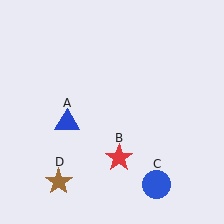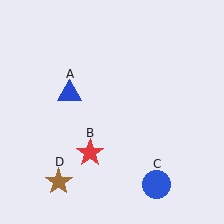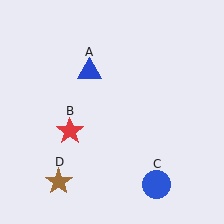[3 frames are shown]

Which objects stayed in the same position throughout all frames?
Blue circle (object C) and brown star (object D) remained stationary.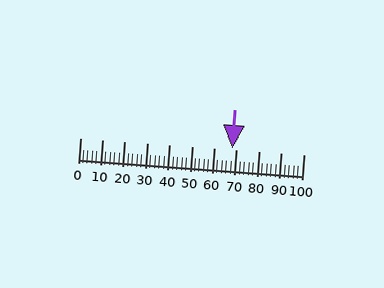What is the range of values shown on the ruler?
The ruler shows values from 0 to 100.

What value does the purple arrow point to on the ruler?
The purple arrow points to approximately 68.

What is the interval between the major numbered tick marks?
The major tick marks are spaced 10 units apart.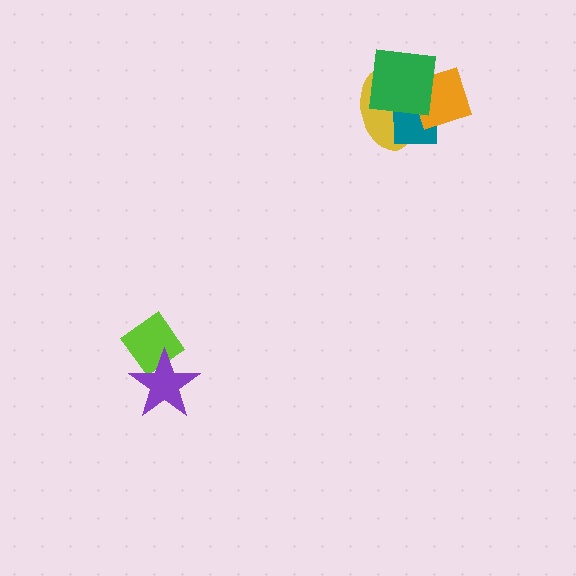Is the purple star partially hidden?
No, no other shape covers it.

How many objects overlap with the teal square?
3 objects overlap with the teal square.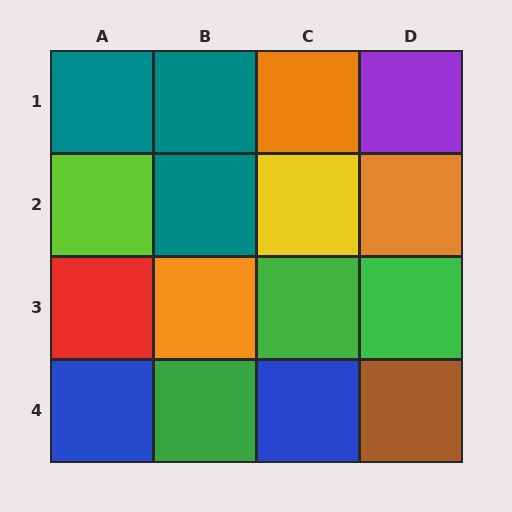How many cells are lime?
1 cell is lime.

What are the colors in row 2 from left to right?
Lime, teal, yellow, orange.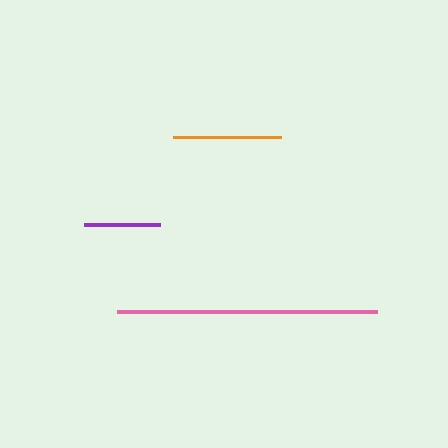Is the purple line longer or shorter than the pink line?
The pink line is longer than the purple line.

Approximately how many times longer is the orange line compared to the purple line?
The orange line is approximately 1.4 times the length of the purple line.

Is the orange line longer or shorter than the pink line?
The pink line is longer than the orange line.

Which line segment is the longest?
The pink line is the longest at approximately 260 pixels.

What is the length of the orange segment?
The orange segment is approximately 108 pixels long.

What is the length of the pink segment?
The pink segment is approximately 260 pixels long.